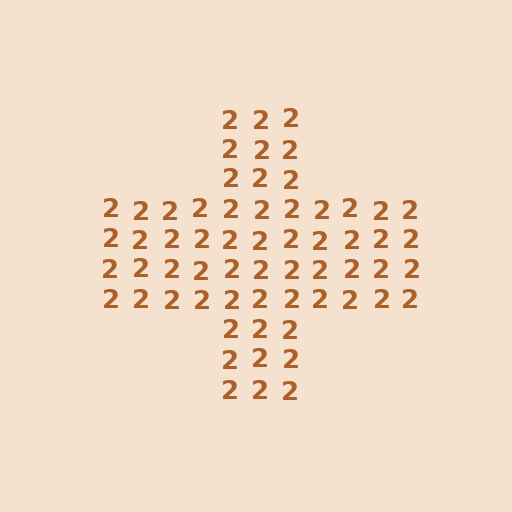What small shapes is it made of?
It is made of small digit 2's.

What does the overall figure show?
The overall figure shows a cross.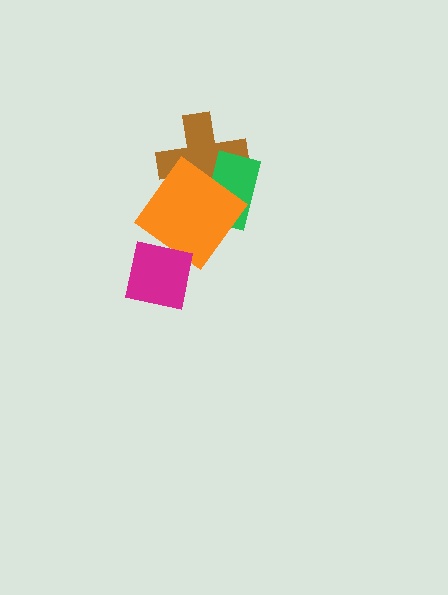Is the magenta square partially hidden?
No, no other shape covers it.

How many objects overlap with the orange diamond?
3 objects overlap with the orange diamond.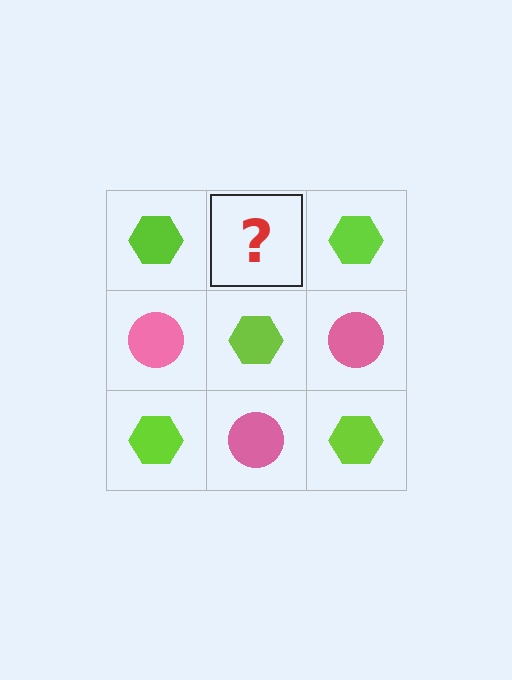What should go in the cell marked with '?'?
The missing cell should contain a pink circle.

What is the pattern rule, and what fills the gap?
The rule is that it alternates lime hexagon and pink circle in a checkerboard pattern. The gap should be filled with a pink circle.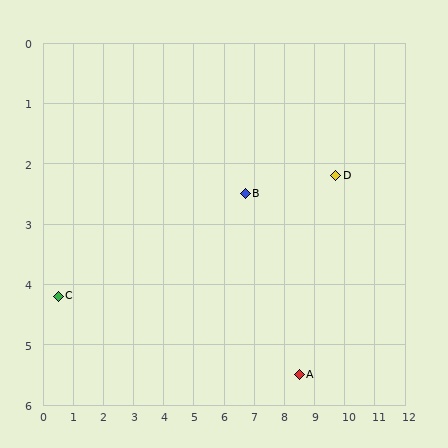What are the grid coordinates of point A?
Point A is at approximately (8.5, 5.5).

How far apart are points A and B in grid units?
Points A and B are about 3.5 grid units apart.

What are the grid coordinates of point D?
Point D is at approximately (9.7, 2.2).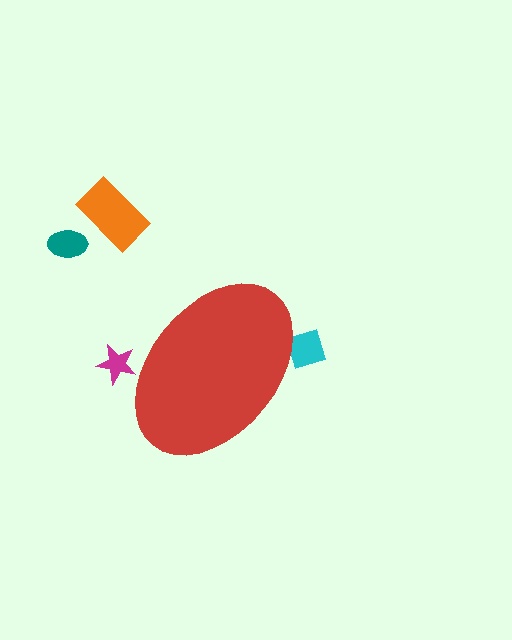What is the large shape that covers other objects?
A red ellipse.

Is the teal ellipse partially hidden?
No, the teal ellipse is fully visible.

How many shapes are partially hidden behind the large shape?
2 shapes are partially hidden.